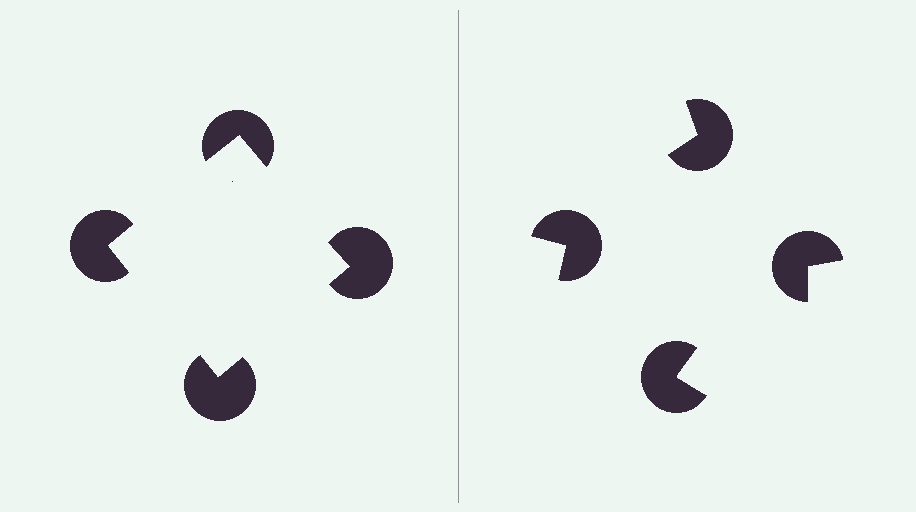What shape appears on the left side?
An illusory square.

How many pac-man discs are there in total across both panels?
8 — 4 on each side.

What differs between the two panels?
The pac-man discs are positioned identically on both sides; only the wedge orientations differ. On the left they align to a square; on the right they are misaligned.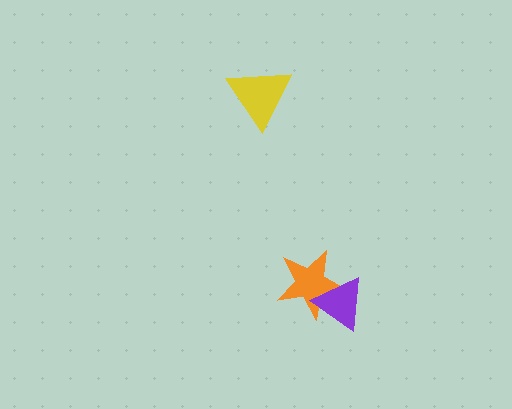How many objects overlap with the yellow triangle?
0 objects overlap with the yellow triangle.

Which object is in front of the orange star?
The purple triangle is in front of the orange star.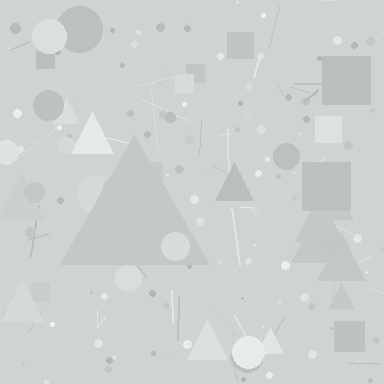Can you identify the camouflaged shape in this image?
The camouflaged shape is a triangle.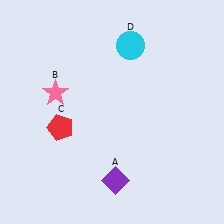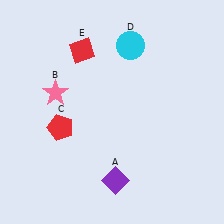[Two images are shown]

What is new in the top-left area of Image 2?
A red diamond (E) was added in the top-left area of Image 2.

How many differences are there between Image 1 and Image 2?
There is 1 difference between the two images.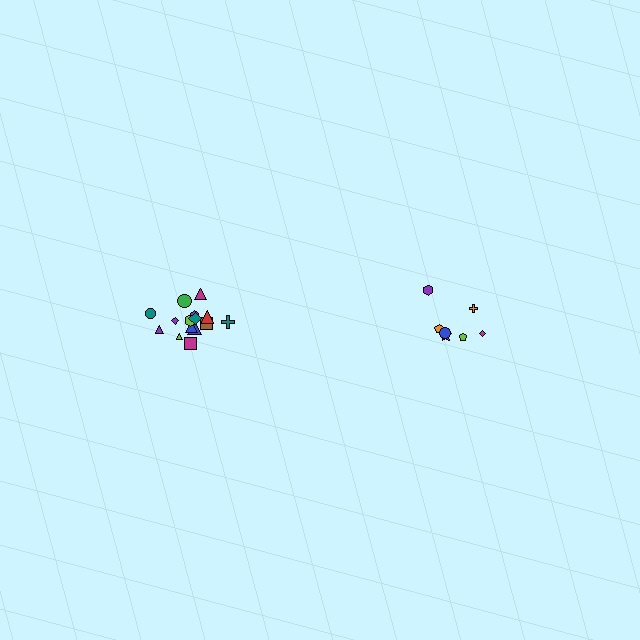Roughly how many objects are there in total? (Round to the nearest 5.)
Roughly 20 objects in total.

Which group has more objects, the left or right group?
The left group.